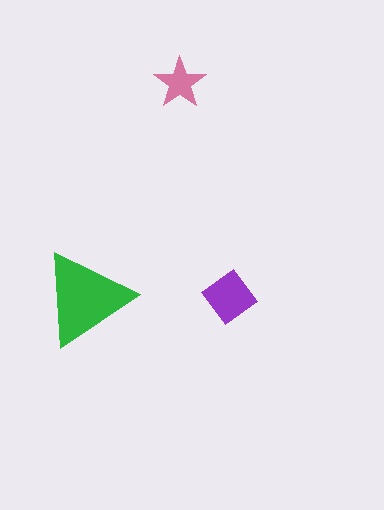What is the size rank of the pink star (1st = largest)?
3rd.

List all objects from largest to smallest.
The green triangle, the purple diamond, the pink star.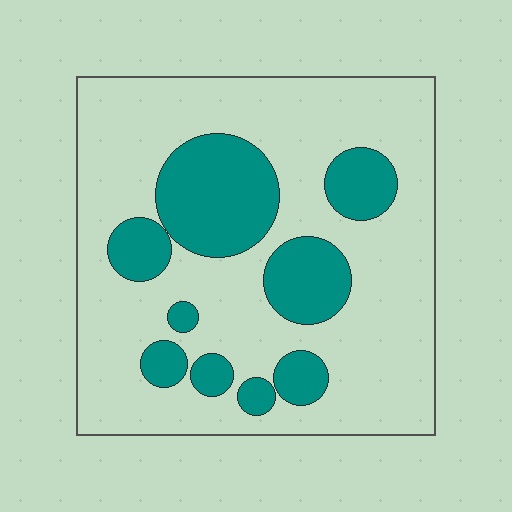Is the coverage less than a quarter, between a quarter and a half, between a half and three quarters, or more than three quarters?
Between a quarter and a half.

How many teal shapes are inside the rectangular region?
9.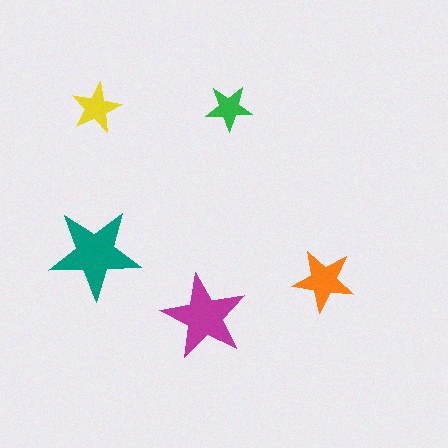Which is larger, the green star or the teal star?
The teal one.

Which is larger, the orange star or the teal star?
The teal one.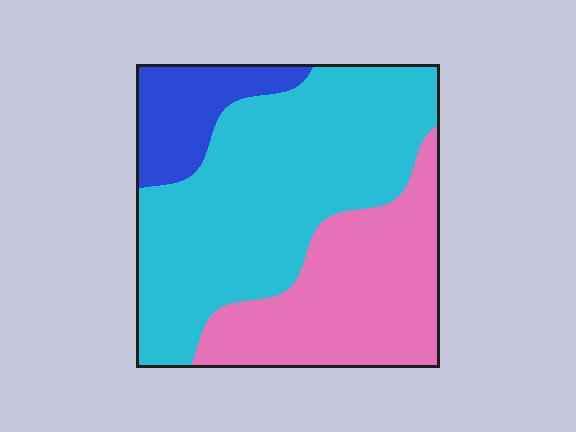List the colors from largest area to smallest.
From largest to smallest: cyan, pink, blue.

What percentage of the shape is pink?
Pink takes up about one third (1/3) of the shape.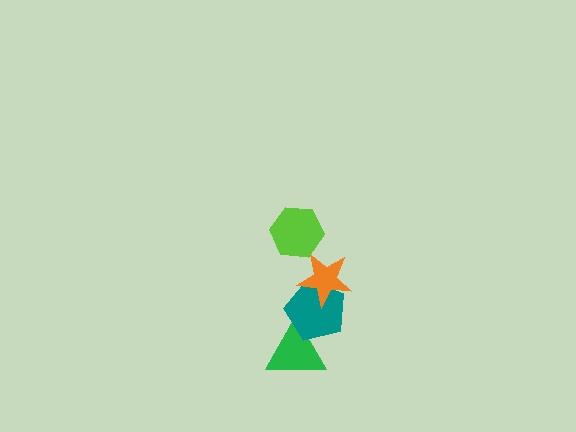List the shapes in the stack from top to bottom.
From top to bottom: the lime hexagon, the orange star, the teal pentagon, the green triangle.